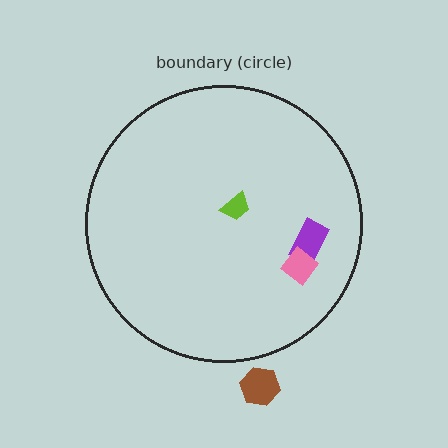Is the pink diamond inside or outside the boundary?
Inside.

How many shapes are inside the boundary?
3 inside, 1 outside.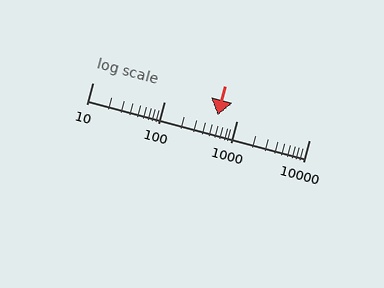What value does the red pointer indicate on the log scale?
The pointer indicates approximately 540.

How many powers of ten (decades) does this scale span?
The scale spans 3 decades, from 10 to 10000.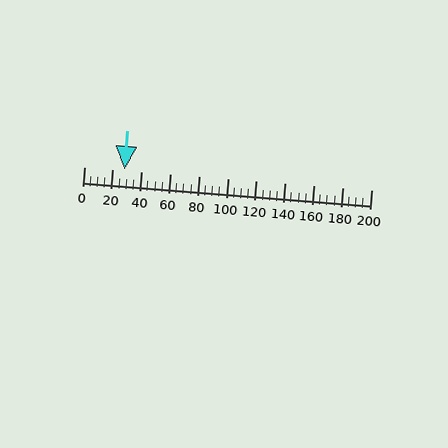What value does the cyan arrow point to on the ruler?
The cyan arrow points to approximately 28.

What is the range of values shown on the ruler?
The ruler shows values from 0 to 200.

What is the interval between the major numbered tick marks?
The major tick marks are spaced 20 units apart.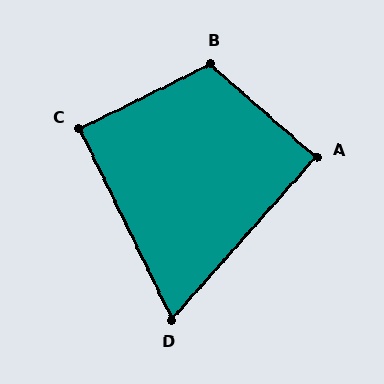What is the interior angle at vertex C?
Approximately 90 degrees (approximately right).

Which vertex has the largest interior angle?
B, at approximately 112 degrees.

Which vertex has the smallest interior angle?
D, at approximately 68 degrees.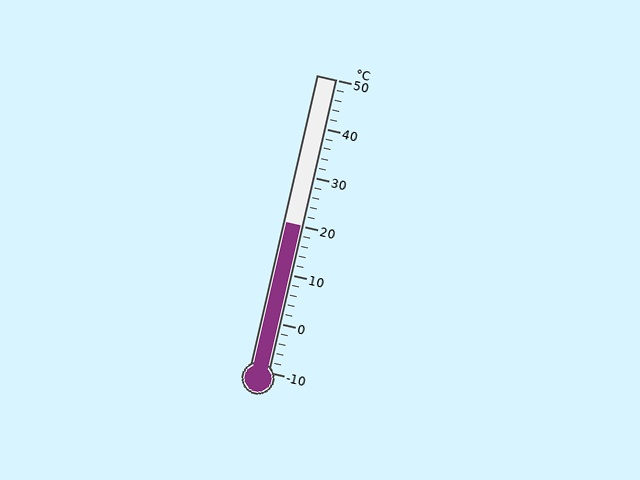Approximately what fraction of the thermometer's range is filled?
The thermometer is filled to approximately 50% of its range.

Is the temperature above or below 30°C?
The temperature is below 30°C.